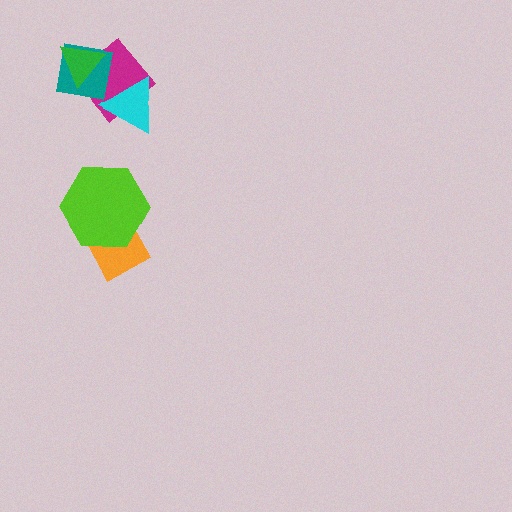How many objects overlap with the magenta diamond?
3 objects overlap with the magenta diamond.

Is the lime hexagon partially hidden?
No, no other shape covers it.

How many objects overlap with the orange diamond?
1 object overlaps with the orange diamond.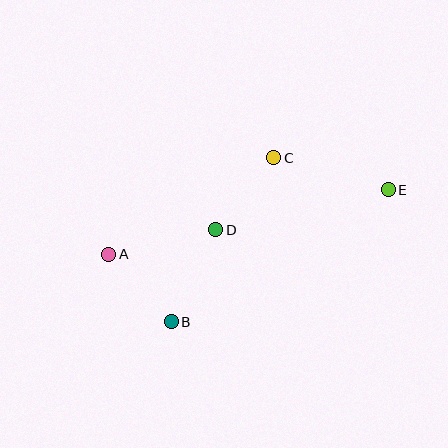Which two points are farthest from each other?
Points A and E are farthest from each other.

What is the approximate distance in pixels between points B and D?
The distance between B and D is approximately 102 pixels.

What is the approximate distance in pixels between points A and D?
The distance between A and D is approximately 110 pixels.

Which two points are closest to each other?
Points A and B are closest to each other.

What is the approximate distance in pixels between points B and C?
The distance between B and C is approximately 193 pixels.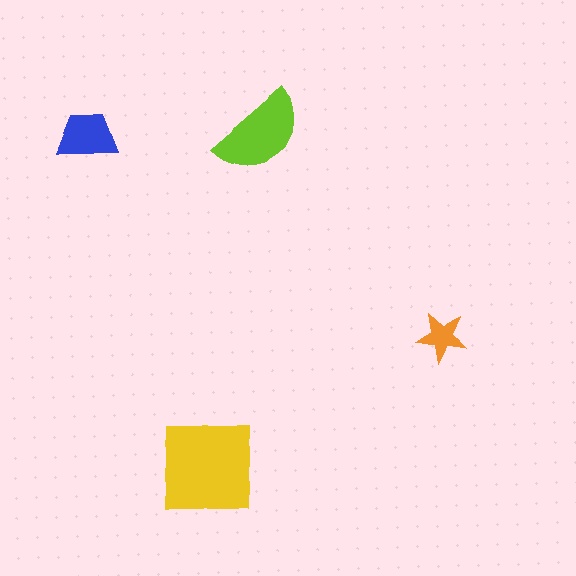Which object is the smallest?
The orange star.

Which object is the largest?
The yellow square.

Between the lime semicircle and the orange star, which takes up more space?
The lime semicircle.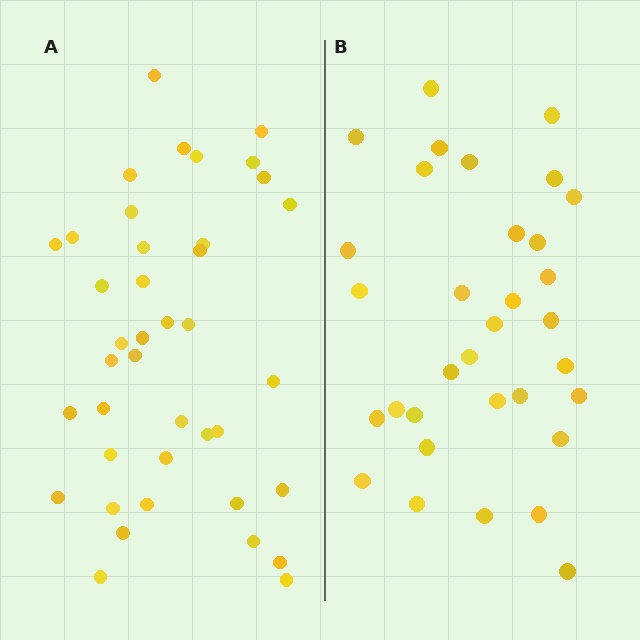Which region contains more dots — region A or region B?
Region A (the left region) has more dots.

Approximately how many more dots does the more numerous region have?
Region A has roughly 8 or so more dots than region B.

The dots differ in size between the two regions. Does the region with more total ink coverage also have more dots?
No. Region B has more total ink coverage because its dots are larger, but region A actually contains more individual dots. Total area can be misleading — the number of items is what matters here.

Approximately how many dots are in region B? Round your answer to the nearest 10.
About 30 dots. (The exact count is 33, which rounds to 30.)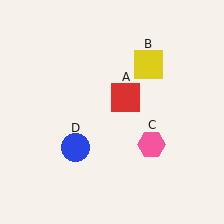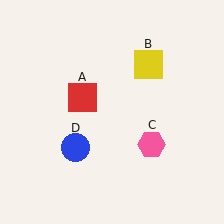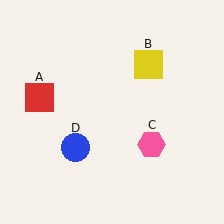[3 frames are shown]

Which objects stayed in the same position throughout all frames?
Yellow square (object B) and pink hexagon (object C) and blue circle (object D) remained stationary.